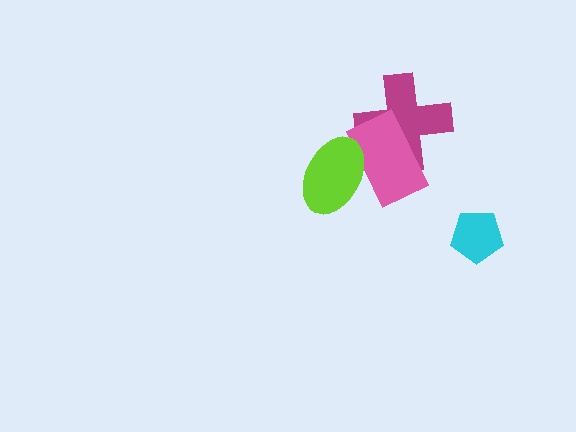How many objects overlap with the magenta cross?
1 object overlaps with the magenta cross.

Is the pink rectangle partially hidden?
Yes, it is partially covered by another shape.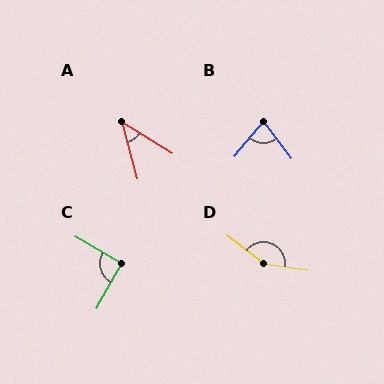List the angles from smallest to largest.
A (43°), B (77°), C (91°), D (151°).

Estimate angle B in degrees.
Approximately 77 degrees.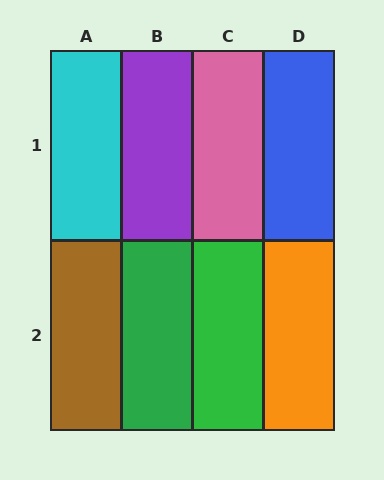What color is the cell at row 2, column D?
Orange.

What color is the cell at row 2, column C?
Green.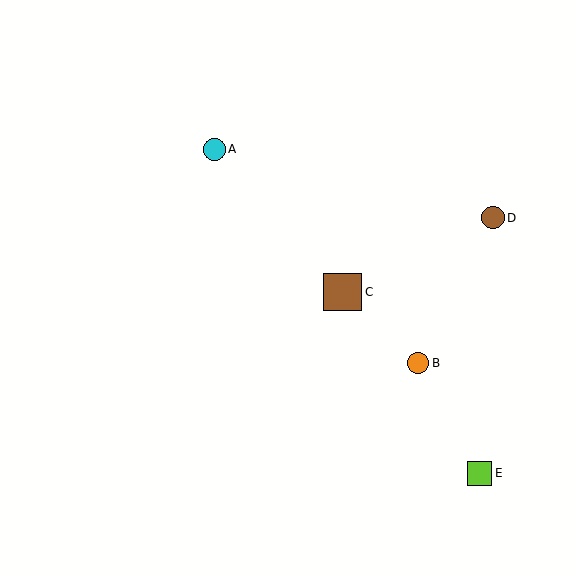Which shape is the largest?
The brown square (labeled C) is the largest.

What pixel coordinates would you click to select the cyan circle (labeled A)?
Click at (214, 149) to select the cyan circle A.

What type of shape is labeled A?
Shape A is a cyan circle.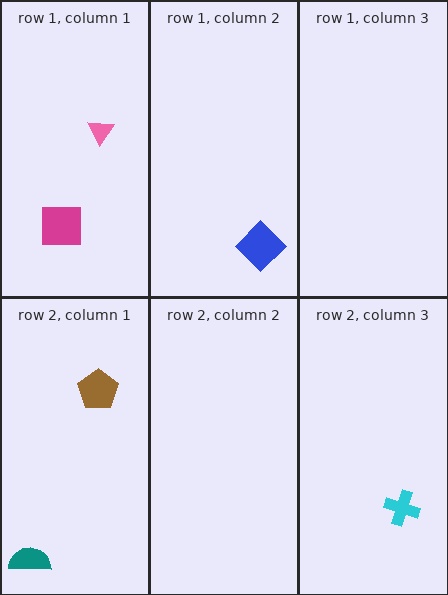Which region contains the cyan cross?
The row 2, column 3 region.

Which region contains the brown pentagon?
The row 2, column 1 region.